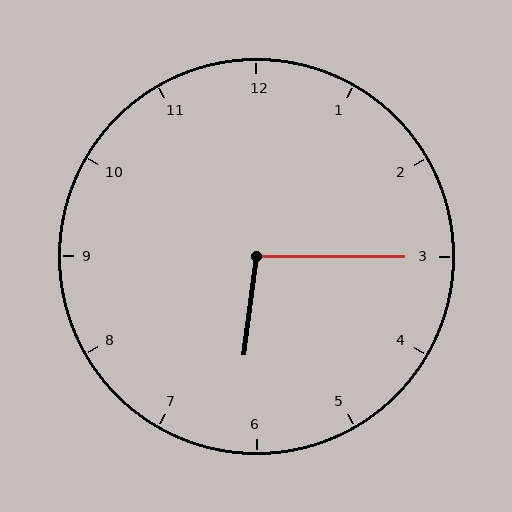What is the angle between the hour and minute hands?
Approximately 98 degrees.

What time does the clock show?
6:15.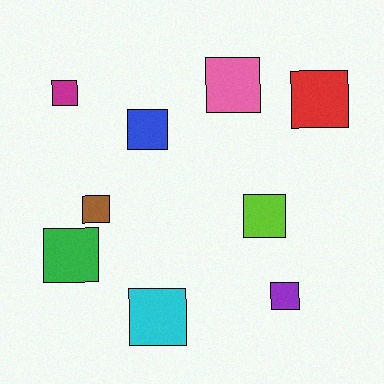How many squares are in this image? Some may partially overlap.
There are 9 squares.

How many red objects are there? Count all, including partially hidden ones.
There is 1 red object.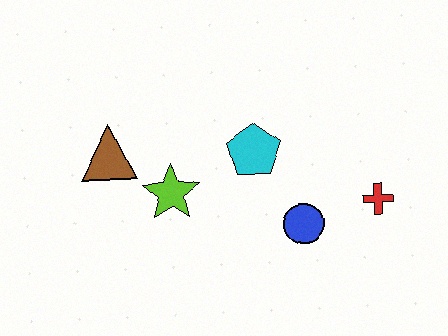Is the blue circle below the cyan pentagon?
Yes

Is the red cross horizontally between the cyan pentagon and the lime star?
No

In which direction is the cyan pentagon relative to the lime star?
The cyan pentagon is to the right of the lime star.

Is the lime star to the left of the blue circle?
Yes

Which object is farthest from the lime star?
The red cross is farthest from the lime star.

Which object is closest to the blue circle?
The red cross is closest to the blue circle.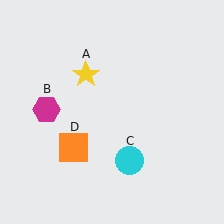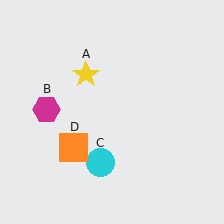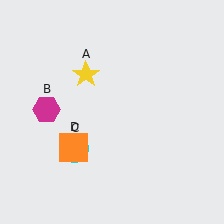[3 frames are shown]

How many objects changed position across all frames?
1 object changed position: cyan circle (object C).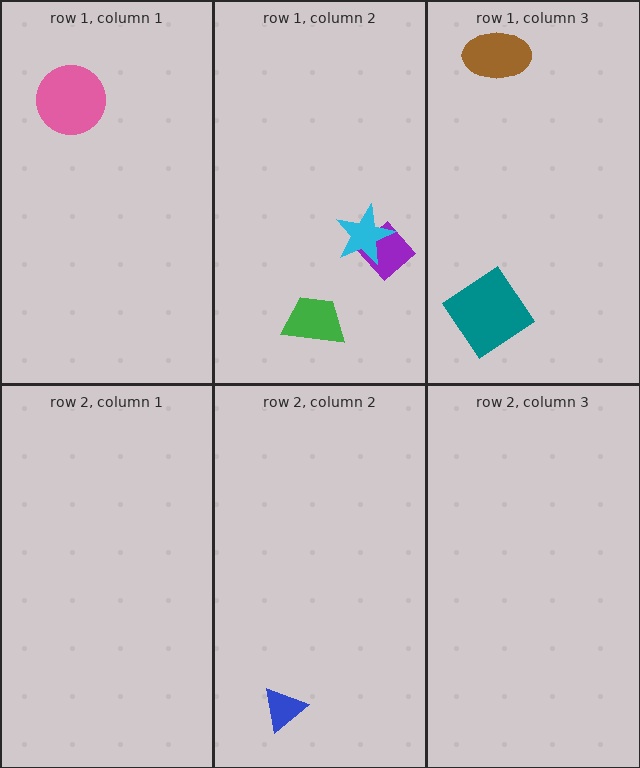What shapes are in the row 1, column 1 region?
The pink circle.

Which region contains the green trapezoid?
The row 1, column 2 region.